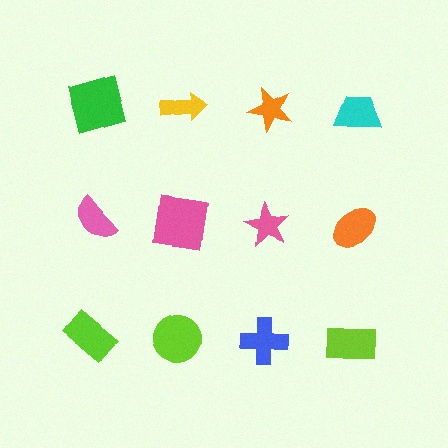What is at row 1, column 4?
A cyan trapezoid.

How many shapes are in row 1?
4 shapes.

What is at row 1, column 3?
An orange star.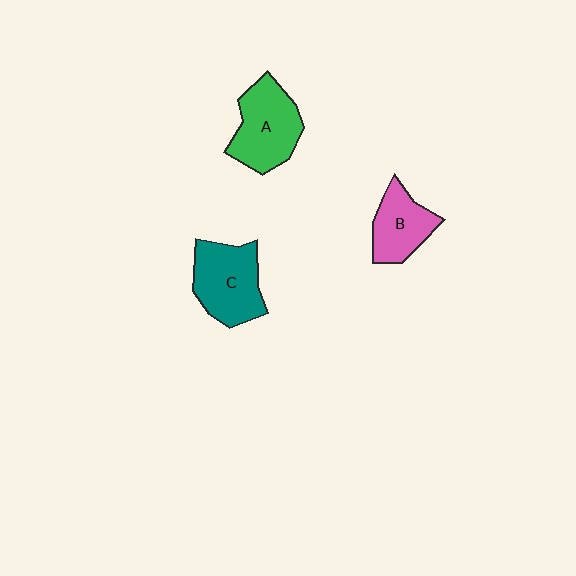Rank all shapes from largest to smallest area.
From largest to smallest: A (green), C (teal), B (pink).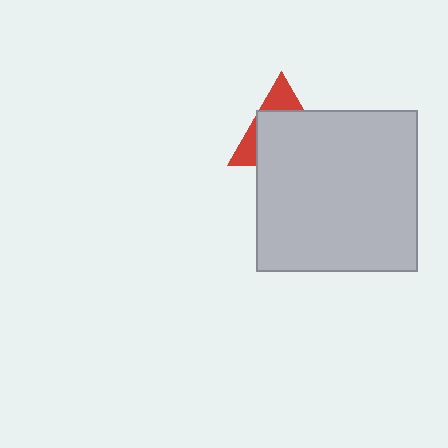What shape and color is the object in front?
The object in front is a light gray square.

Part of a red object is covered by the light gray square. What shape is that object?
It is a triangle.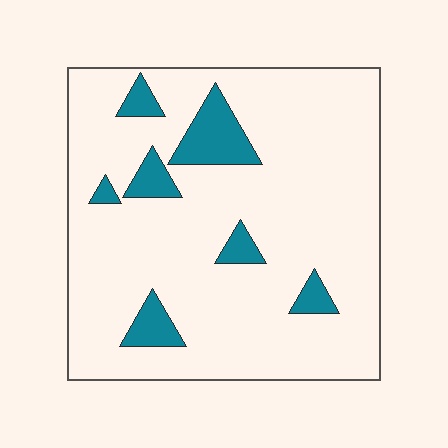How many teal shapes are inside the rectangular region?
7.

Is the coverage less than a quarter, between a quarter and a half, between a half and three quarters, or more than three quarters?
Less than a quarter.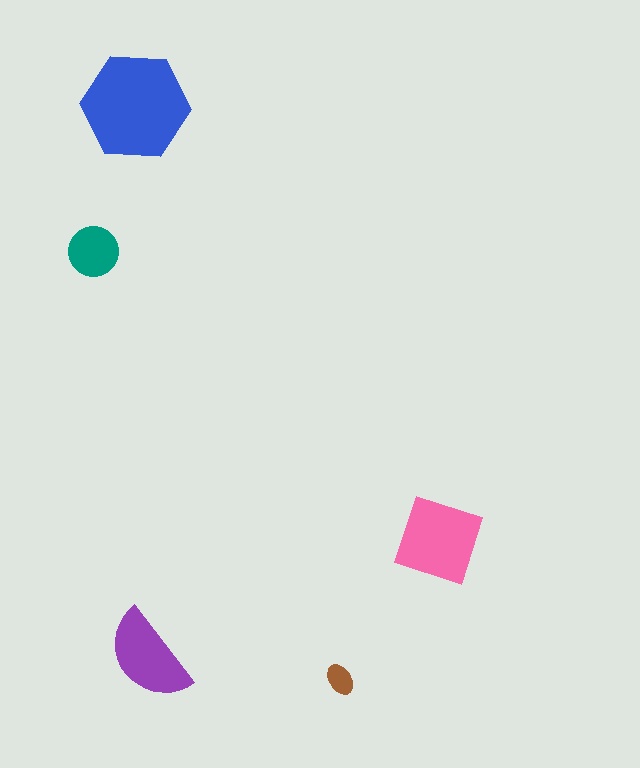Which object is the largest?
The blue hexagon.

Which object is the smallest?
The brown ellipse.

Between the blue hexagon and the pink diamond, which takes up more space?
The blue hexagon.